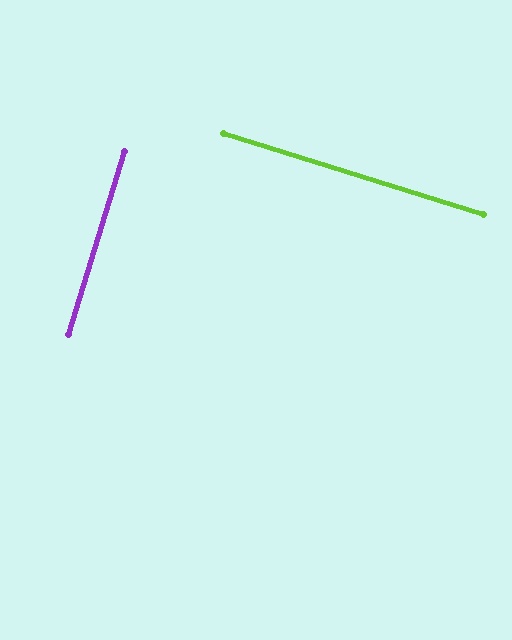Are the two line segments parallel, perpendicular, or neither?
Perpendicular — they meet at approximately 90°.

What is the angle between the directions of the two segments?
Approximately 90 degrees.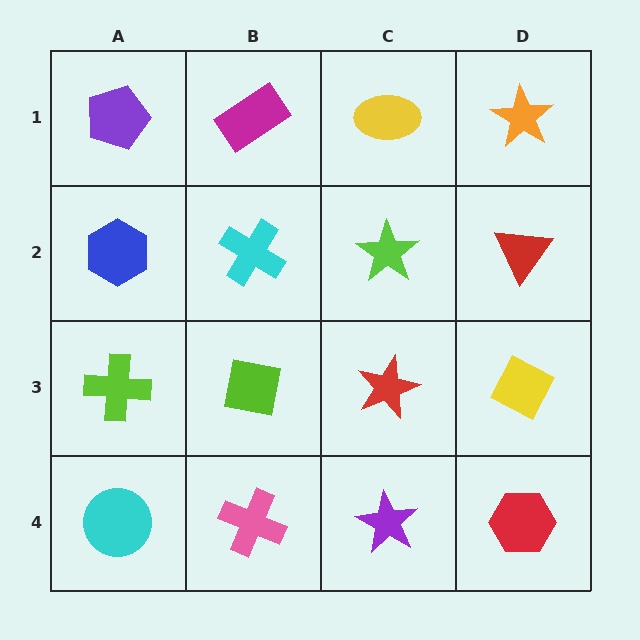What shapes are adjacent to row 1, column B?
A cyan cross (row 2, column B), a purple pentagon (row 1, column A), a yellow ellipse (row 1, column C).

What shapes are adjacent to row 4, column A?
A lime cross (row 3, column A), a pink cross (row 4, column B).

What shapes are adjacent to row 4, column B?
A lime square (row 3, column B), a cyan circle (row 4, column A), a purple star (row 4, column C).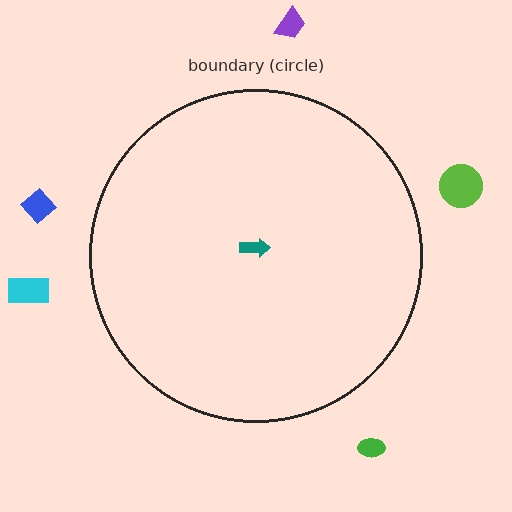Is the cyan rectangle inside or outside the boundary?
Outside.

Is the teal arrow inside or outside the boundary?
Inside.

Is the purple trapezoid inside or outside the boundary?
Outside.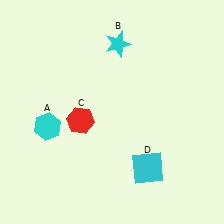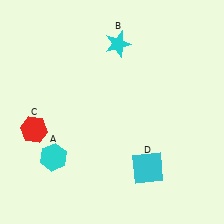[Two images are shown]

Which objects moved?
The objects that moved are: the cyan hexagon (A), the red hexagon (C).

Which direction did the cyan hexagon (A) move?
The cyan hexagon (A) moved down.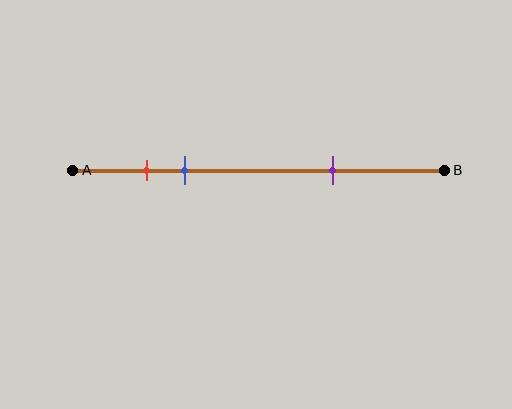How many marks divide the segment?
There are 3 marks dividing the segment.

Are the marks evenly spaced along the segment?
No, the marks are not evenly spaced.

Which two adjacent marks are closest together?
The red and blue marks are the closest adjacent pair.